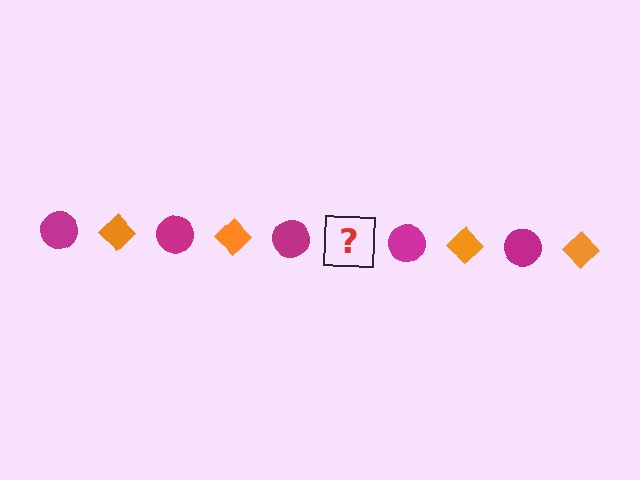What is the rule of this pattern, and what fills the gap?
The rule is that the pattern alternates between magenta circle and orange diamond. The gap should be filled with an orange diamond.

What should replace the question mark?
The question mark should be replaced with an orange diamond.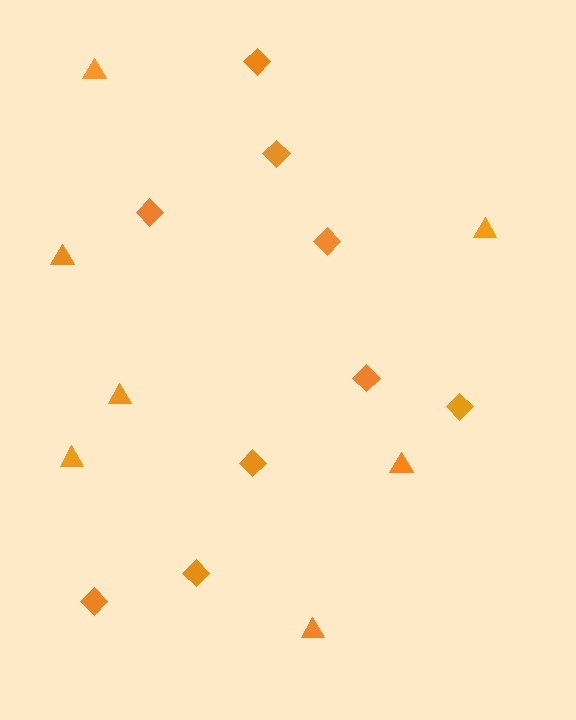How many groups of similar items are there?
There are 2 groups: one group of diamonds (9) and one group of triangles (7).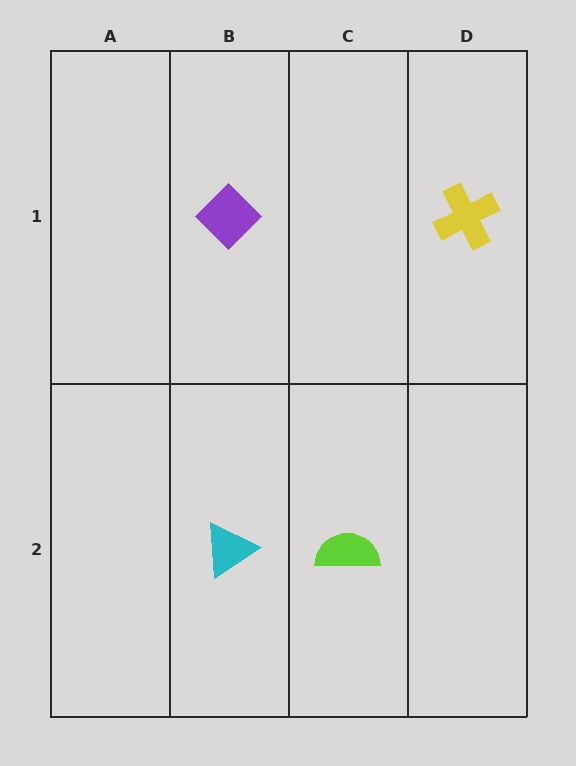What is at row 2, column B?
A cyan triangle.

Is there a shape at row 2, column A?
No, that cell is empty.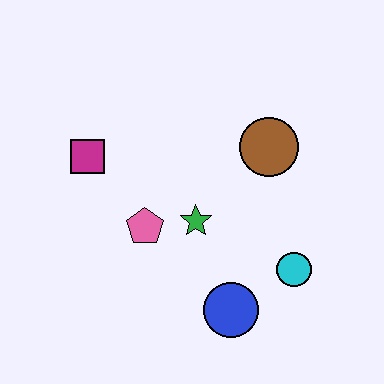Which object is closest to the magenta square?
The pink pentagon is closest to the magenta square.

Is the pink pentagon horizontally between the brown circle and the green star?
No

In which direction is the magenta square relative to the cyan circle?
The magenta square is to the left of the cyan circle.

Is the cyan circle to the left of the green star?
No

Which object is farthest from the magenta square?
The cyan circle is farthest from the magenta square.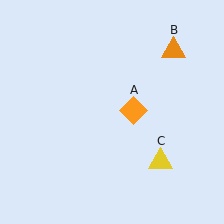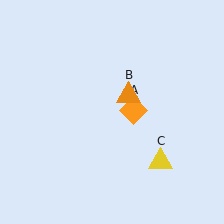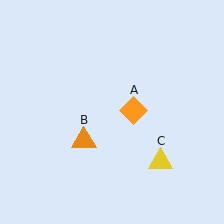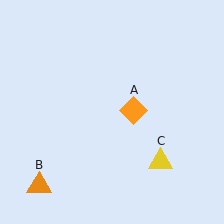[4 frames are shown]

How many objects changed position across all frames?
1 object changed position: orange triangle (object B).